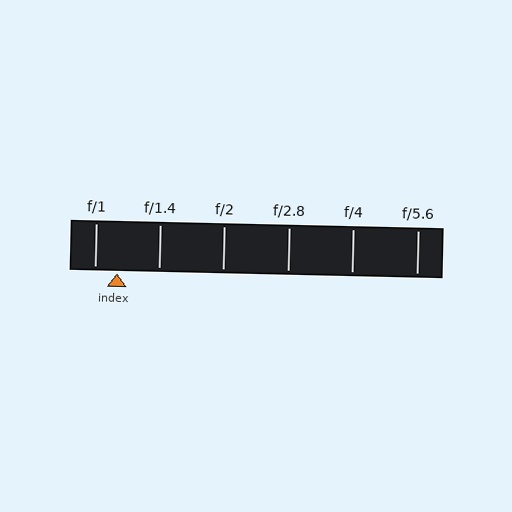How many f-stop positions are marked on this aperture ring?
There are 6 f-stop positions marked.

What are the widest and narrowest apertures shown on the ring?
The widest aperture shown is f/1 and the narrowest is f/5.6.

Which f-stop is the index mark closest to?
The index mark is closest to f/1.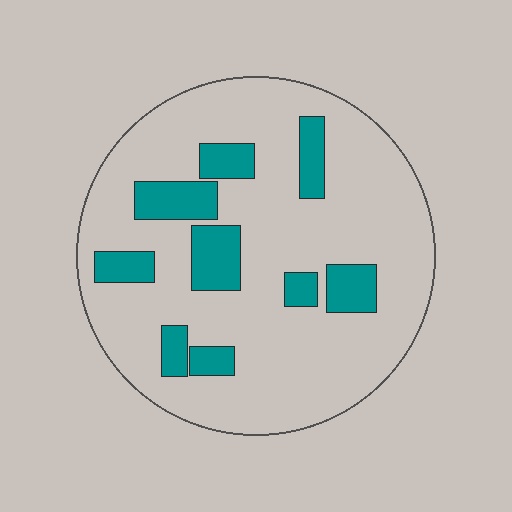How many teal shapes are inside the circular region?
9.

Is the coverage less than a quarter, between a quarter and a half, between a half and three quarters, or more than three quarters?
Less than a quarter.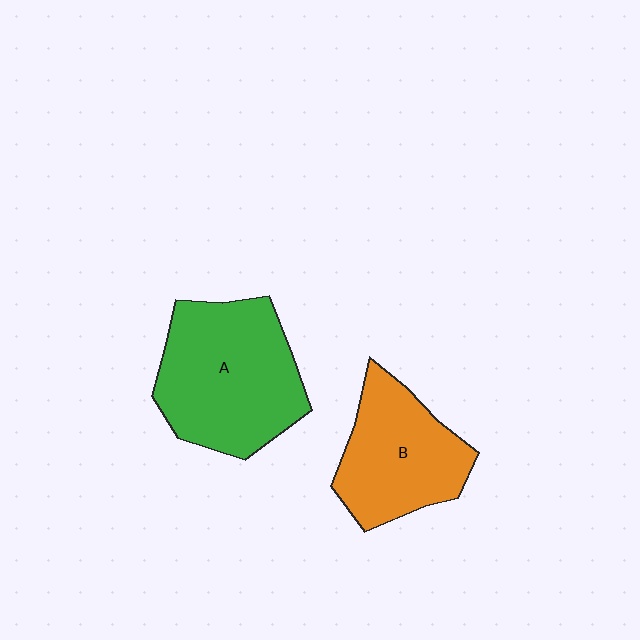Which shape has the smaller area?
Shape B (orange).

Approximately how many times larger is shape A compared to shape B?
Approximately 1.3 times.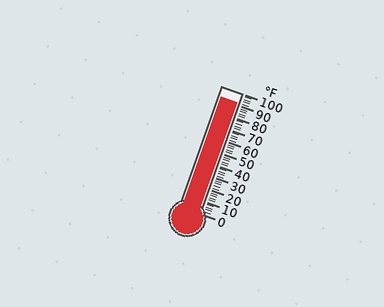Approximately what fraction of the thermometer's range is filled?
The thermometer is filled to approximately 90% of its range.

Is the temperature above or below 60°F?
The temperature is above 60°F.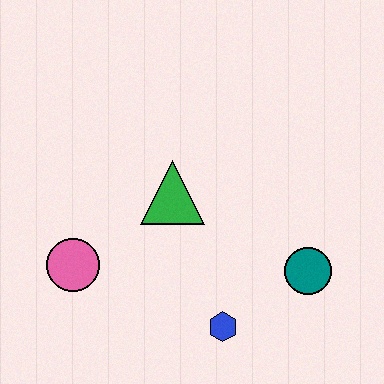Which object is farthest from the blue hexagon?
The pink circle is farthest from the blue hexagon.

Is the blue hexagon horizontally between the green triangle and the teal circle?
Yes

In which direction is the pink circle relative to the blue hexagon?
The pink circle is to the left of the blue hexagon.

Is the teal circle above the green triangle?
No